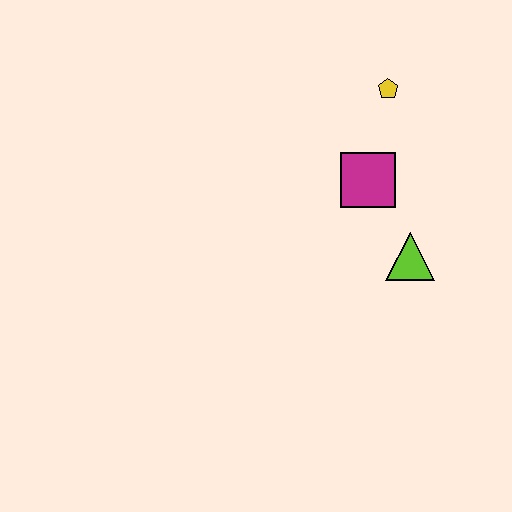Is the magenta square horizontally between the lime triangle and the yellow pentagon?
No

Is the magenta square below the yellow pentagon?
Yes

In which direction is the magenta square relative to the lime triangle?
The magenta square is above the lime triangle.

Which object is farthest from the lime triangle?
The yellow pentagon is farthest from the lime triangle.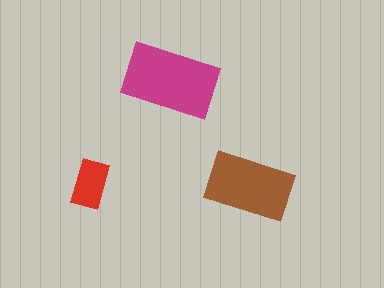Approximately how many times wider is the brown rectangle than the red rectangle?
About 2 times wider.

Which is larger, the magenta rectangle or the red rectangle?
The magenta one.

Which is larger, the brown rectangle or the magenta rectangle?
The magenta one.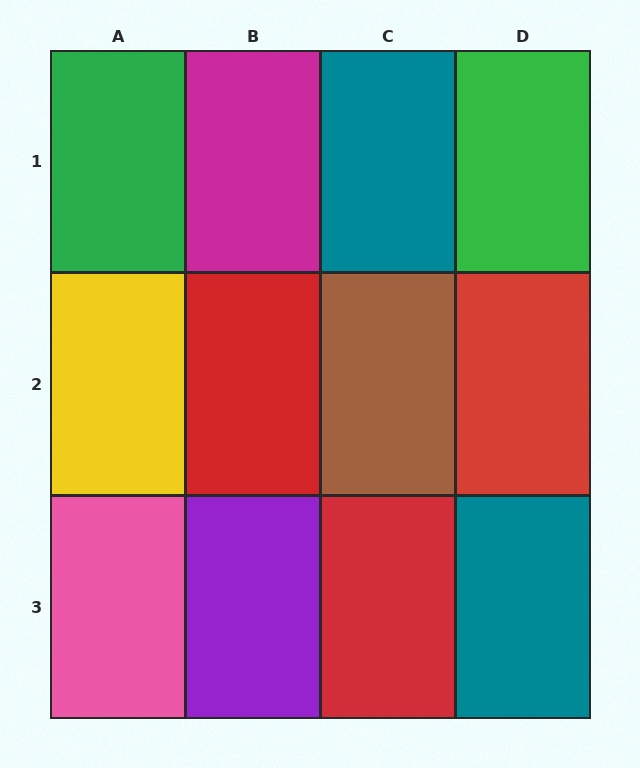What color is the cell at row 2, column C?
Brown.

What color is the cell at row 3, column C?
Red.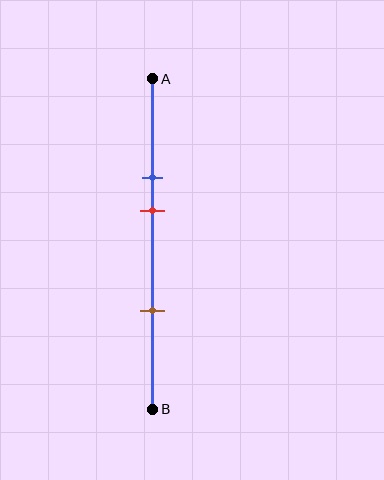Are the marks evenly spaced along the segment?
No, the marks are not evenly spaced.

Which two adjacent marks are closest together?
The blue and red marks are the closest adjacent pair.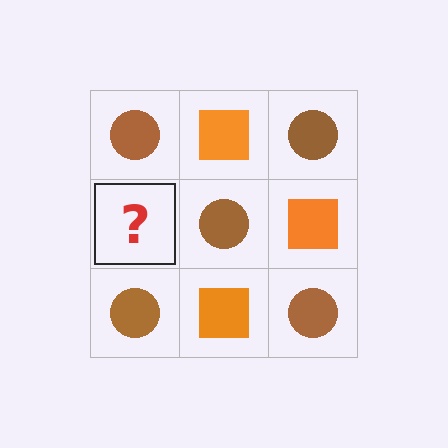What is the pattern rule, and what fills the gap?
The rule is that it alternates brown circle and orange square in a checkerboard pattern. The gap should be filled with an orange square.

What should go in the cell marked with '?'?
The missing cell should contain an orange square.